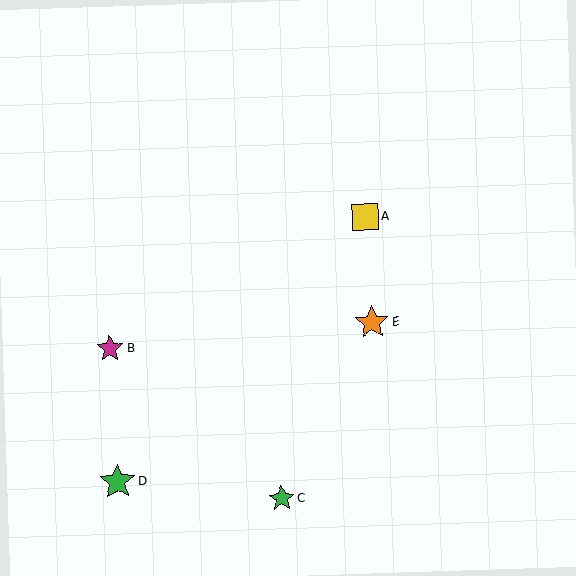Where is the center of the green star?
The center of the green star is at (117, 482).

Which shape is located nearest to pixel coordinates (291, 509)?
The green star (labeled C) at (281, 498) is nearest to that location.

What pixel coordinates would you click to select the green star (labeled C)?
Click at (281, 498) to select the green star C.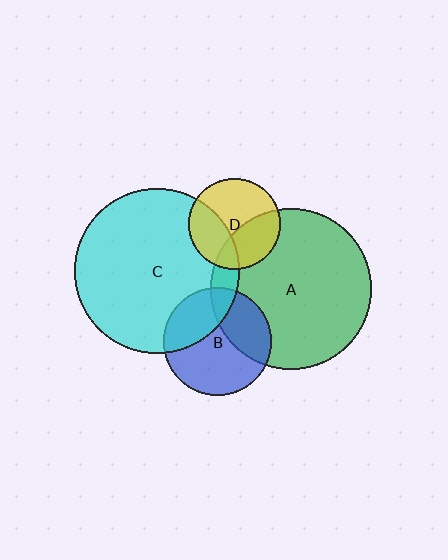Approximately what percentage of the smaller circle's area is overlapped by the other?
Approximately 35%.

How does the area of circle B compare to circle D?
Approximately 1.4 times.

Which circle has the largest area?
Circle C (cyan).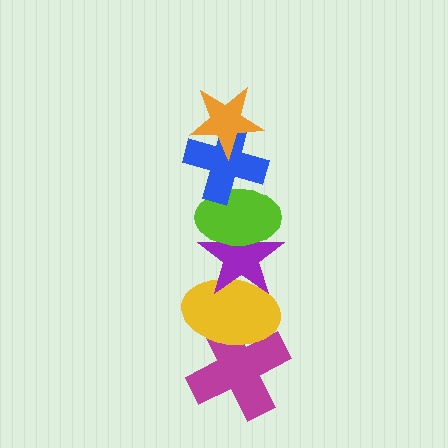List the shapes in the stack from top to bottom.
From top to bottom: the orange star, the blue cross, the lime ellipse, the purple star, the yellow ellipse, the magenta cross.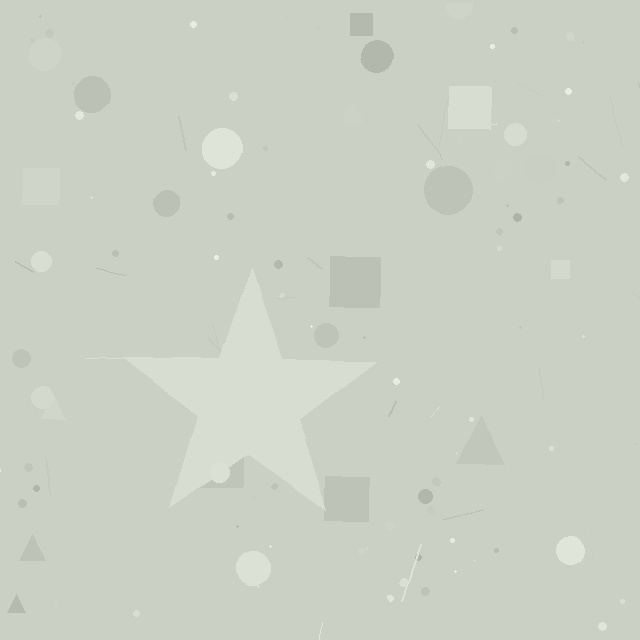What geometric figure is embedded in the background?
A star is embedded in the background.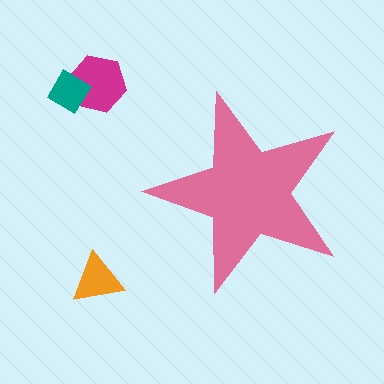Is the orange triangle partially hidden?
No, the orange triangle is fully visible.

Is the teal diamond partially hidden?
No, the teal diamond is fully visible.